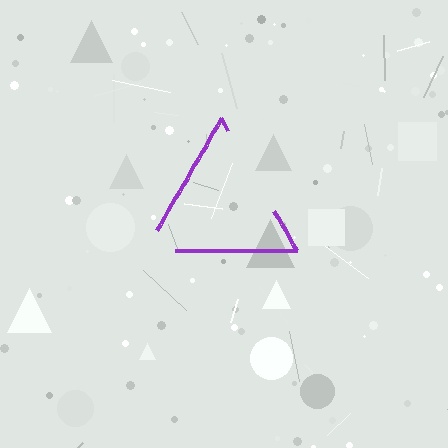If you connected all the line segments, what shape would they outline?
They would outline a triangle.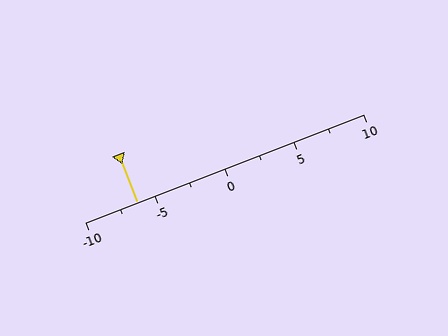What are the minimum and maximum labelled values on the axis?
The axis runs from -10 to 10.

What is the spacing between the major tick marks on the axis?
The major ticks are spaced 5 apart.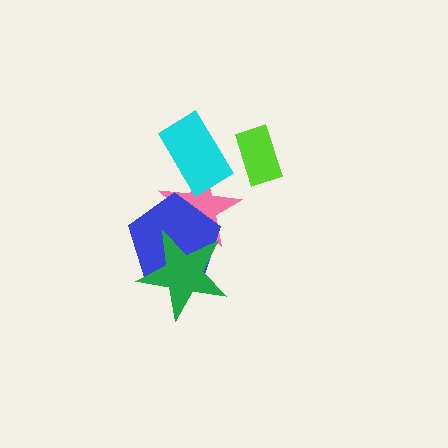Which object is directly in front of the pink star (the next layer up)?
The blue pentagon is directly in front of the pink star.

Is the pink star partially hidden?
Yes, it is partially covered by another shape.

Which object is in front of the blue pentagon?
The green star is in front of the blue pentagon.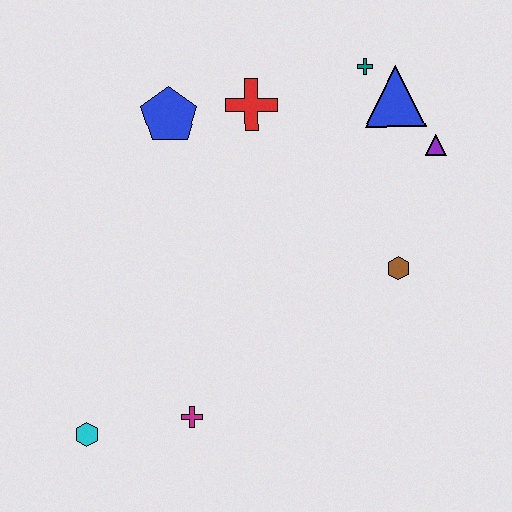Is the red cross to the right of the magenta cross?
Yes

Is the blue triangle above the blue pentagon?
Yes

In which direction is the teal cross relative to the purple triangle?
The teal cross is above the purple triangle.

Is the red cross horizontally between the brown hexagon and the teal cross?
No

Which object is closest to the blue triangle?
The teal cross is closest to the blue triangle.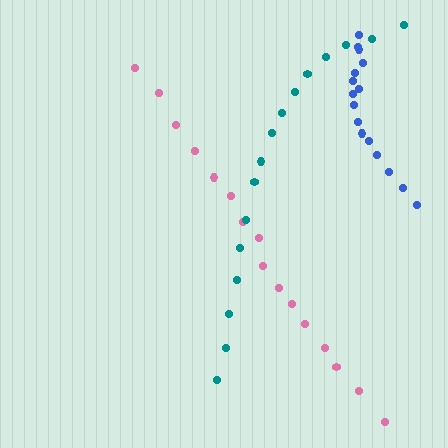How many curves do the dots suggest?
There are 3 distinct paths.